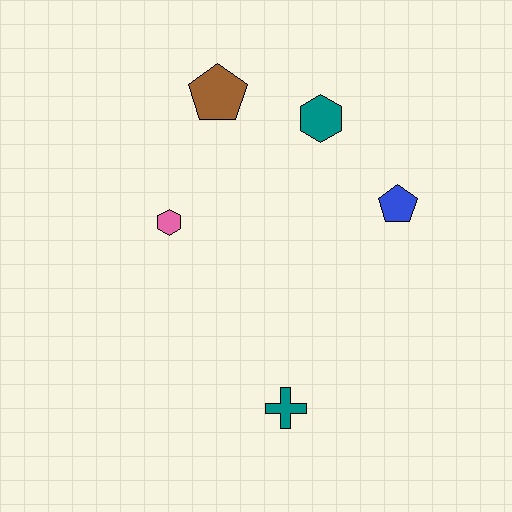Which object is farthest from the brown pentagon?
The teal cross is farthest from the brown pentagon.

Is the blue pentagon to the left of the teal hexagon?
No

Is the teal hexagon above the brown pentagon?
No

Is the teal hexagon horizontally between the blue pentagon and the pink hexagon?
Yes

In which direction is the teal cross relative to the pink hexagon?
The teal cross is below the pink hexagon.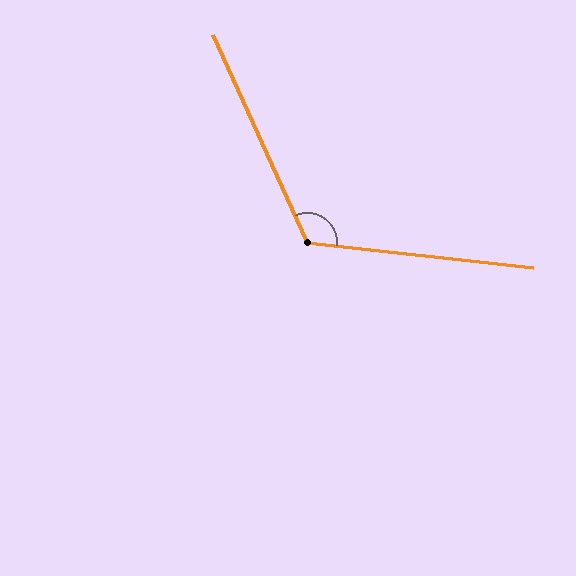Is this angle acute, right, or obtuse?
It is obtuse.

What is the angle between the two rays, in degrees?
Approximately 121 degrees.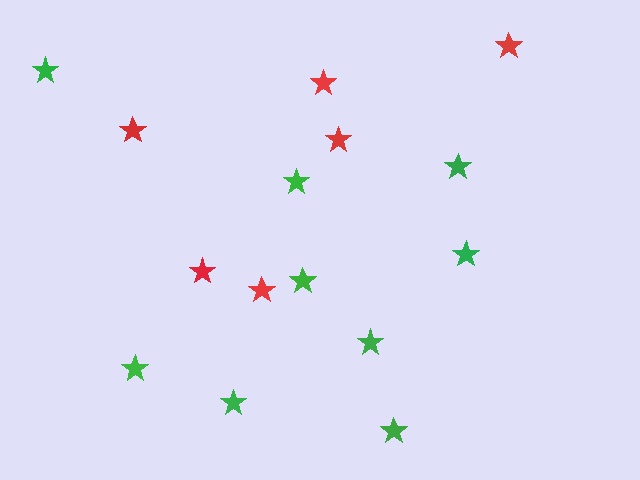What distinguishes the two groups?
There are 2 groups: one group of red stars (6) and one group of green stars (9).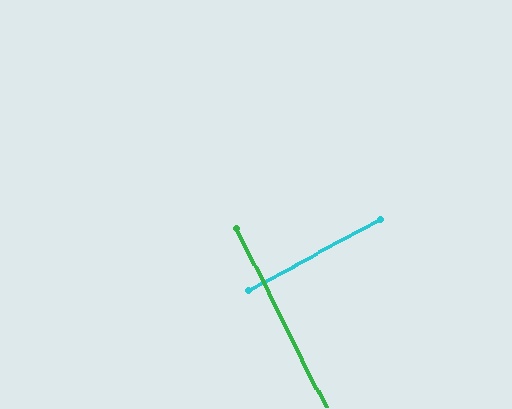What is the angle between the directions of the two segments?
Approximately 88 degrees.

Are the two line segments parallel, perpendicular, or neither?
Perpendicular — they meet at approximately 88°.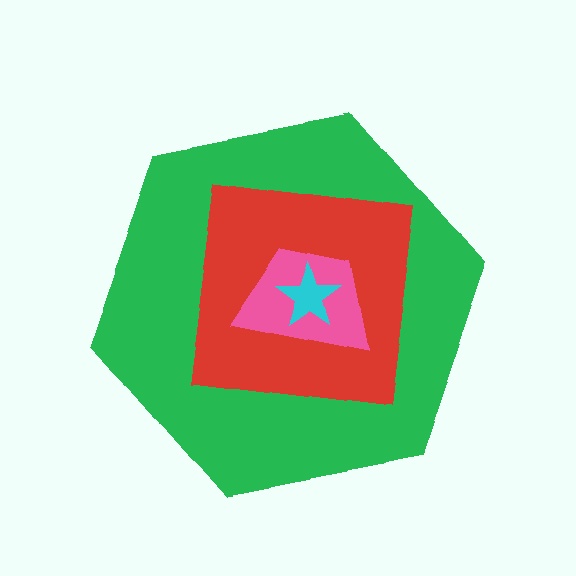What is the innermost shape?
The cyan star.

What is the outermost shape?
The green hexagon.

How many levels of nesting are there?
4.